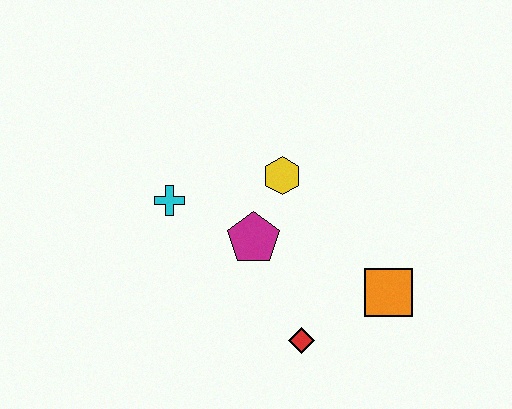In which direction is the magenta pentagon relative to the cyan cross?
The magenta pentagon is to the right of the cyan cross.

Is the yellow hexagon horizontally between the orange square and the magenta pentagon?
Yes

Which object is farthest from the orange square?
The cyan cross is farthest from the orange square.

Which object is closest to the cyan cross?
The magenta pentagon is closest to the cyan cross.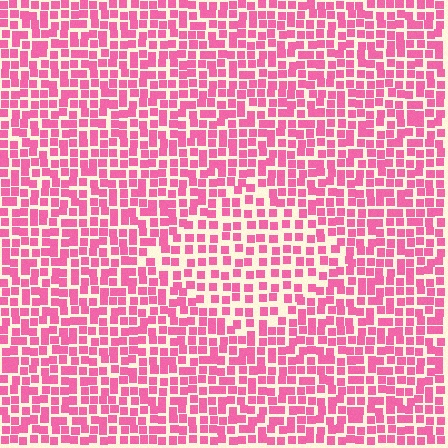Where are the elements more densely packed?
The elements are more densely packed outside the diamond boundary.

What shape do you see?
I see a diamond.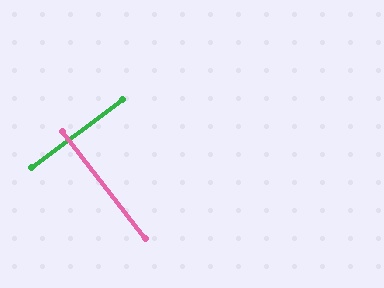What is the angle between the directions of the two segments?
Approximately 88 degrees.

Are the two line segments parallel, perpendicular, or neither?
Perpendicular — they meet at approximately 88°.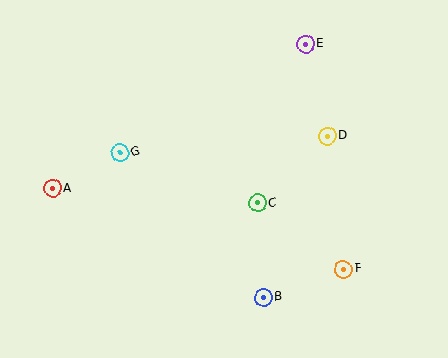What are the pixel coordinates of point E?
Point E is at (305, 44).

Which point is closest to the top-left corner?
Point G is closest to the top-left corner.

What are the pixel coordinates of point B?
Point B is at (264, 298).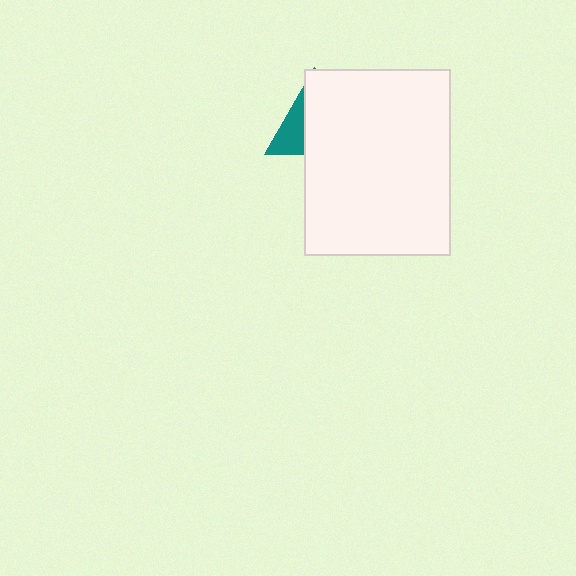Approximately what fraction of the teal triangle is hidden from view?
Roughly 69% of the teal triangle is hidden behind the white rectangle.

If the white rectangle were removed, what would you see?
You would see the complete teal triangle.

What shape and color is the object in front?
The object in front is a white rectangle.